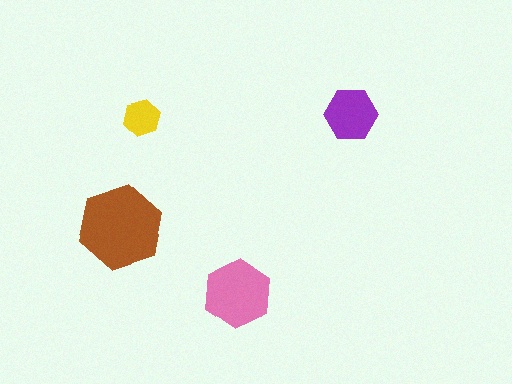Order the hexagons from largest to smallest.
the brown one, the pink one, the purple one, the yellow one.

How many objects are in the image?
There are 4 objects in the image.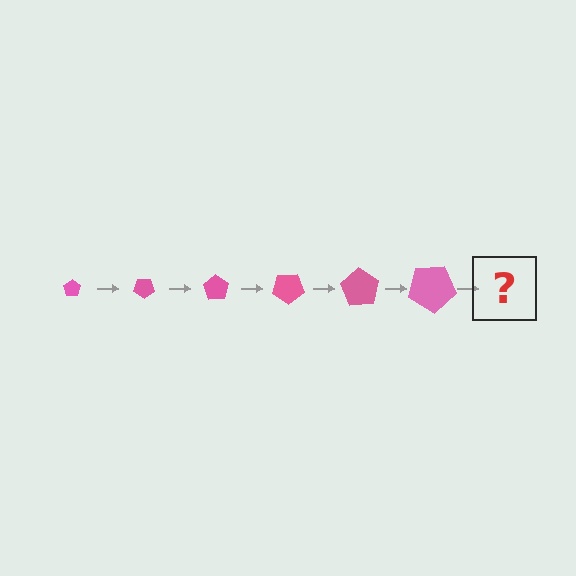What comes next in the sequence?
The next element should be a pentagon, larger than the previous one and rotated 210 degrees from the start.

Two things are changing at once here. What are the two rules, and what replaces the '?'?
The two rules are that the pentagon grows larger each step and it rotates 35 degrees each step. The '?' should be a pentagon, larger than the previous one and rotated 210 degrees from the start.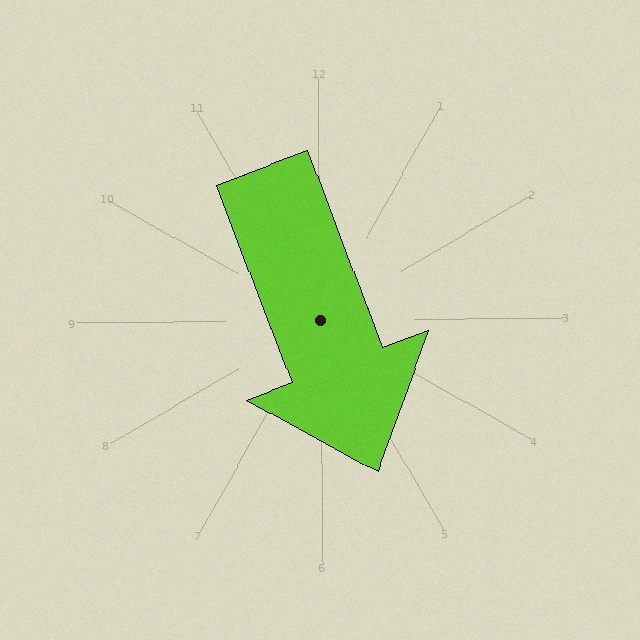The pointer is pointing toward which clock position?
Roughly 5 o'clock.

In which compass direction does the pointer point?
South.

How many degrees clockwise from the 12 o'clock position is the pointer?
Approximately 160 degrees.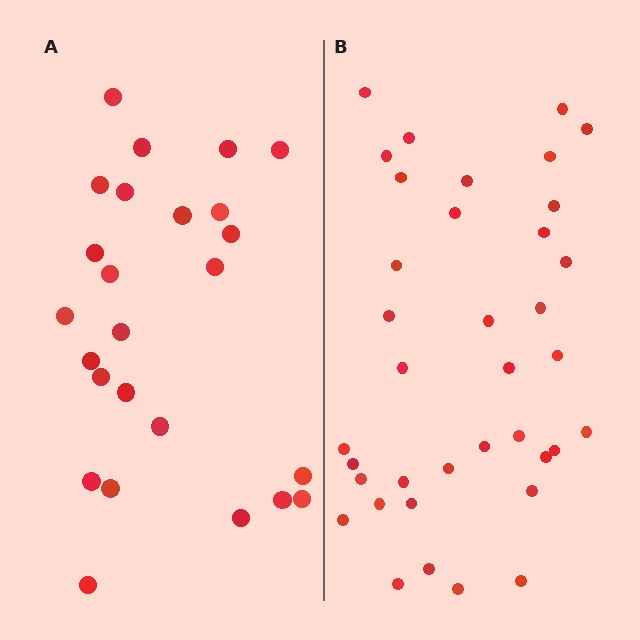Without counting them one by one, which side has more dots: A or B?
Region B (the right region) has more dots.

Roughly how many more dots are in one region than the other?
Region B has roughly 12 or so more dots than region A.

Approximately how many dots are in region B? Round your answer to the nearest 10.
About 40 dots. (The exact count is 37, which rounds to 40.)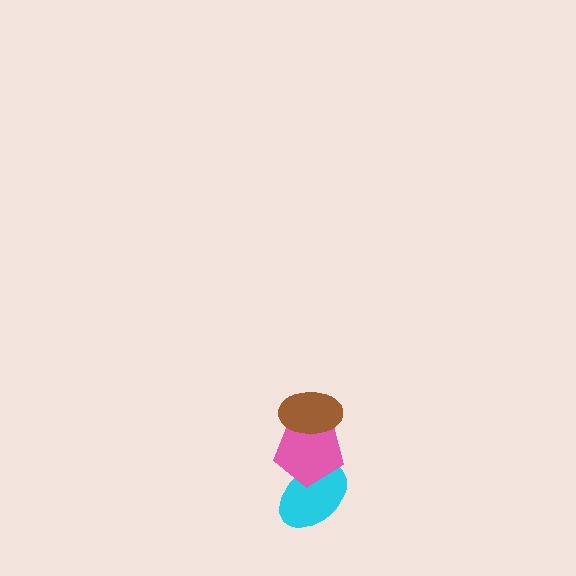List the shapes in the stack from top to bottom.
From top to bottom: the brown ellipse, the pink pentagon, the cyan ellipse.